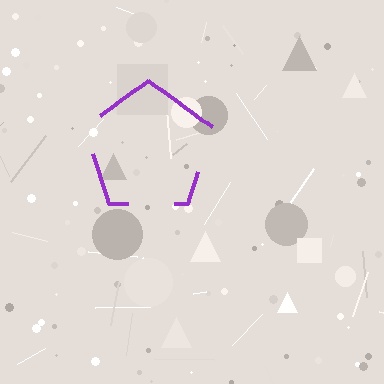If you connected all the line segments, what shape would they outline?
They would outline a pentagon.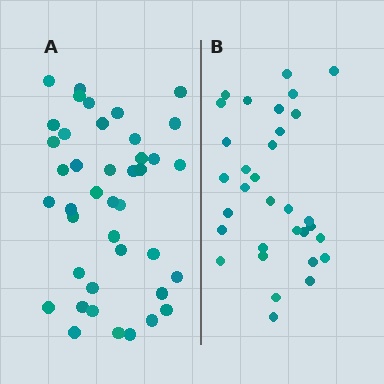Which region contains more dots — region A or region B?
Region A (the left region) has more dots.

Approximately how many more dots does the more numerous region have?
Region A has roughly 8 or so more dots than region B.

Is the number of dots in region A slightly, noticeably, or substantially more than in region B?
Region A has noticeably more, but not dramatically so. The ratio is roughly 1.3 to 1.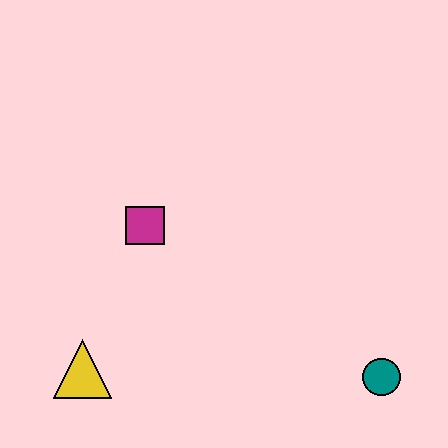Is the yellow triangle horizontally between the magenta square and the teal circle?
No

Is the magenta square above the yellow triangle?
Yes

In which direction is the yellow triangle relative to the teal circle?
The yellow triangle is to the left of the teal circle.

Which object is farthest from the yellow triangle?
The teal circle is farthest from the yellow triangle.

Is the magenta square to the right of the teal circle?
No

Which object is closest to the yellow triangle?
The magenta square is closest to the yellow triangle.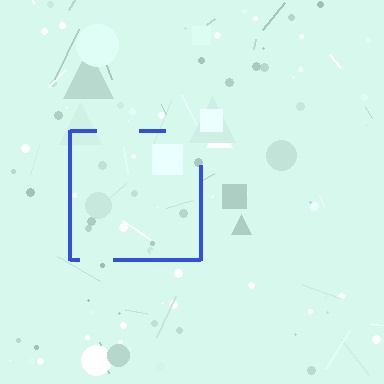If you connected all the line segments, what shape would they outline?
They would outline a square.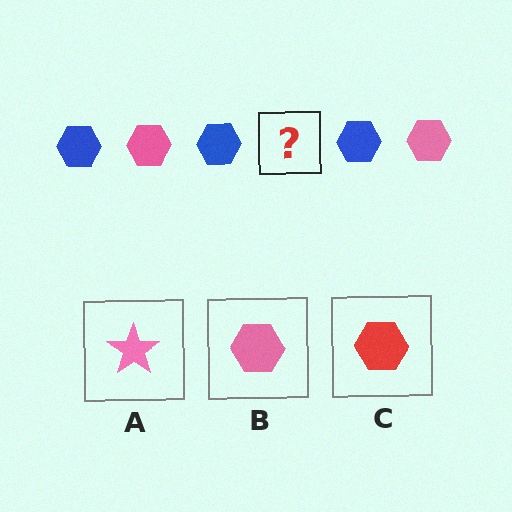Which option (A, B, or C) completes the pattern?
B.